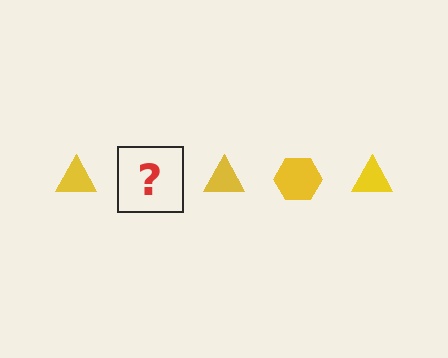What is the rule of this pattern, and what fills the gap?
The rule is that the pattern cycles through triangle, hexagon shapes in yellow. The gap should be filled with a yellow hexagon.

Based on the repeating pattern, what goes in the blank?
The blank should be a yellow hexagon.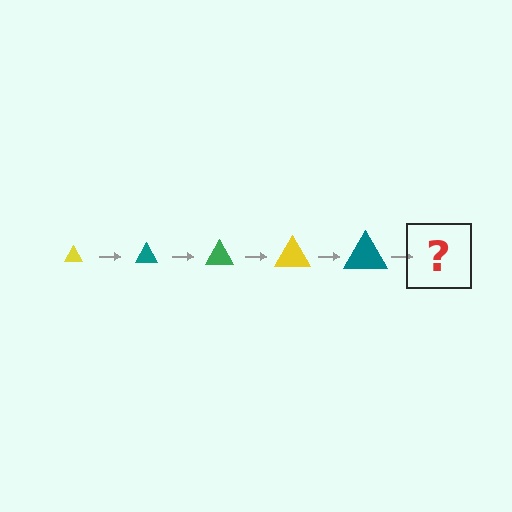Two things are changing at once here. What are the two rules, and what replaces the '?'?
The two rules are that the triangle grows larger each step and the color cycles through yellow, teal, and green. The '?' should be a green triangle, larger than the previous one.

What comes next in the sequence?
The next element should be a green triangle, larger than the previous one.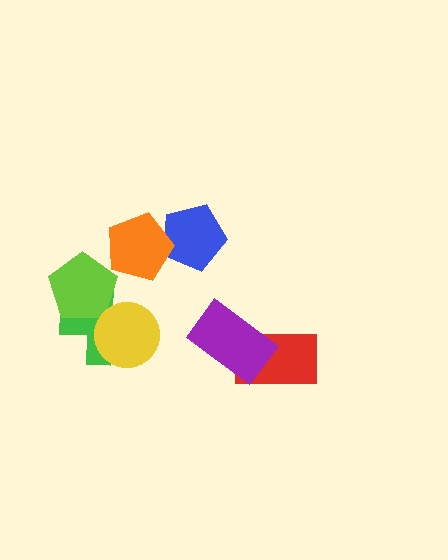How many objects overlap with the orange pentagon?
1 object overlaps with the orange pentagon.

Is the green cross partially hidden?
Yes, it is partially covered by another shape.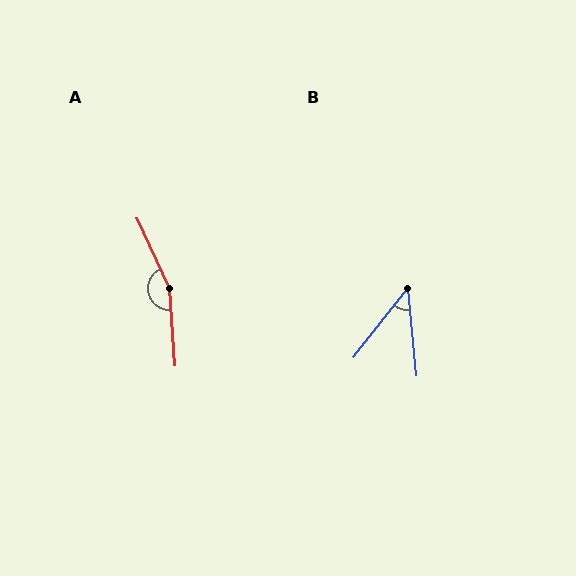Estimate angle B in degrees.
Approximately 43 degrees.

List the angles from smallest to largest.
B (43°), A (159°).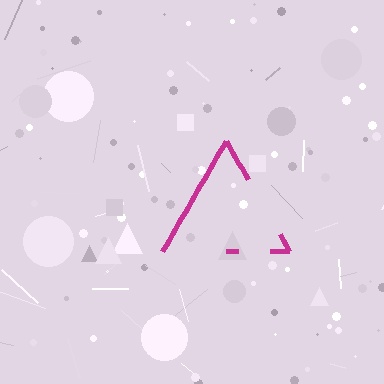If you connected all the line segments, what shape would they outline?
They would outline a triangle.